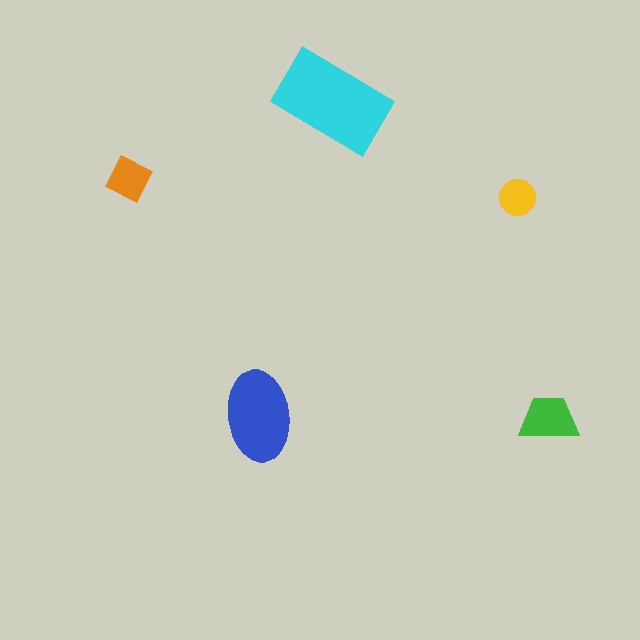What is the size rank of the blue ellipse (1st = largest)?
2nd.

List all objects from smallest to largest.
The yellow circle, the orange square, the green trapezoid, the blue ellipse, the cyan rectangle.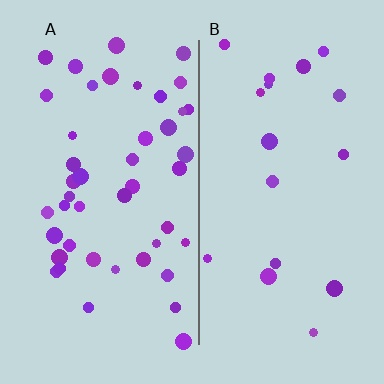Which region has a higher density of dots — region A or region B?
A (the left).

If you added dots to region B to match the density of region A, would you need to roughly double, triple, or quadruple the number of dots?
Approximately triple.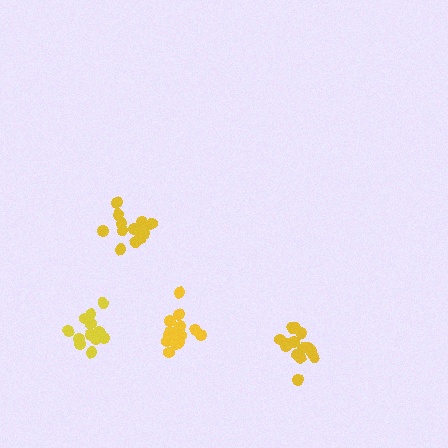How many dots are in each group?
Group 1: 15 dots, Group 2: 12 dots, Group 3: 15 dots, Group 4: 16 dots (58 total).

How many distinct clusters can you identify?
There are 4 distinct clusters.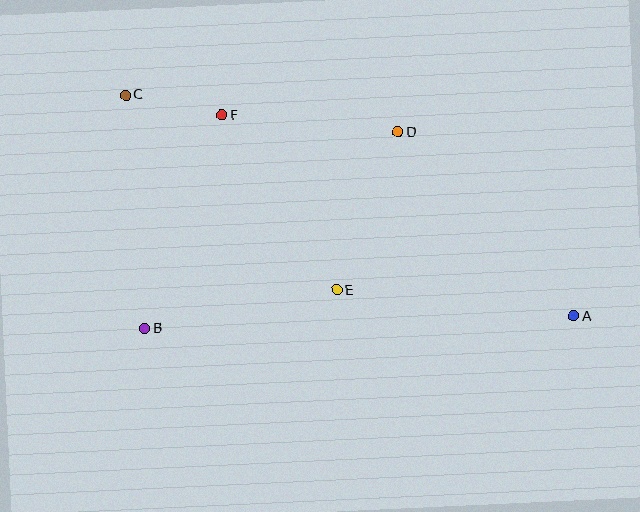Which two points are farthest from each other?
Points A and C are farthest from each other.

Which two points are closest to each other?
Points C and F are closest to each other.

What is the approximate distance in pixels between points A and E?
The distance between A and E is approximately 238 pixels.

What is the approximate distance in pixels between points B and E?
The distance between B and E is approximately 196 pixels.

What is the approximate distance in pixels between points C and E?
The distance between C and E is approximately 287 pixels.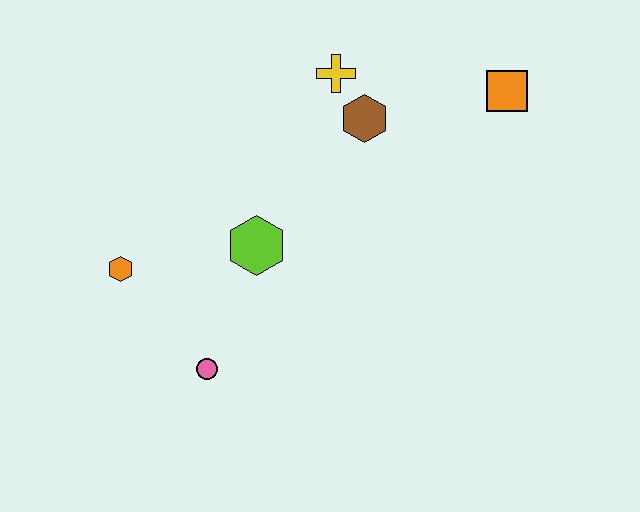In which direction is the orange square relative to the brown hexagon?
The orange square is to the right of the brown hexagon.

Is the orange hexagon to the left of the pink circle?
Yes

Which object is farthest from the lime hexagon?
The orange square is farthest from the lime hexagon.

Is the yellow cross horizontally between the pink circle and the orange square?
Yes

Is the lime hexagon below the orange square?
Yes